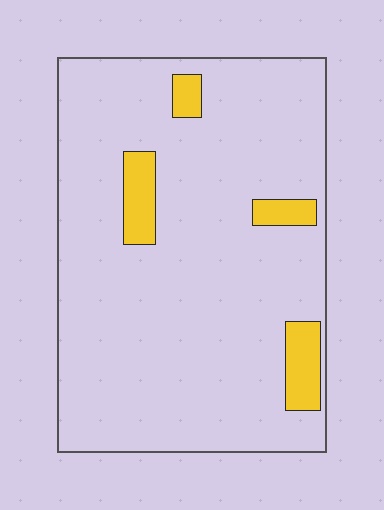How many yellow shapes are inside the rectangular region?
4.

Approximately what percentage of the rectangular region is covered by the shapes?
Approximately 10%.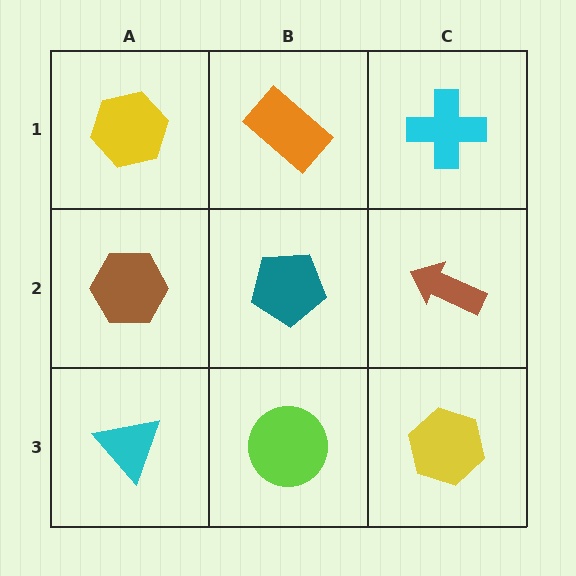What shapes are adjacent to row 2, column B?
An orange rectangle (row 1, column B), a lime circle (row 3, column B), a brown hexagon (row 2, column A), a brown arrow (row 2, column C).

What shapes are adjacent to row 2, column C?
A cyan cross (row 1, column C), a yellow hexagon (row 3, column C), a teal pentagon (row 2, column B).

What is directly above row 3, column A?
A brown hexagon.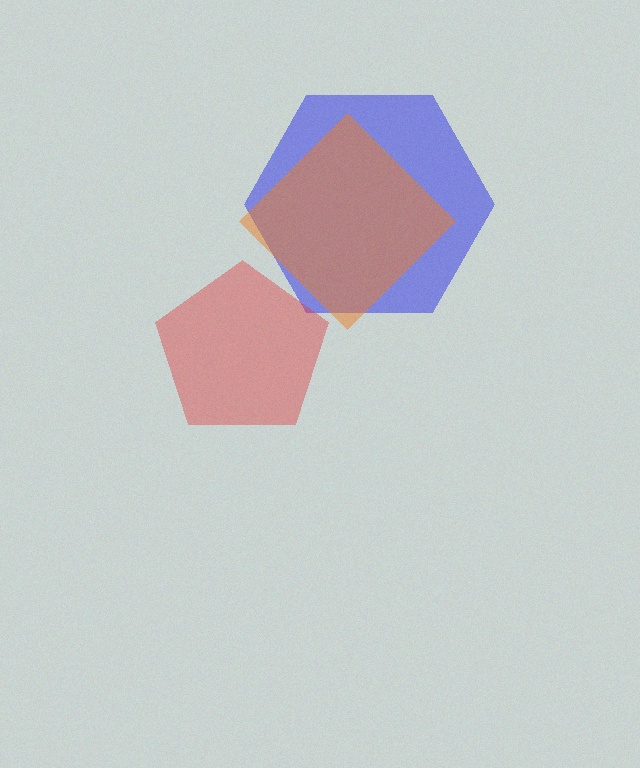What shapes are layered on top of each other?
The layered shapes are: a blue hexagon, a red pentagon, an orange diamond.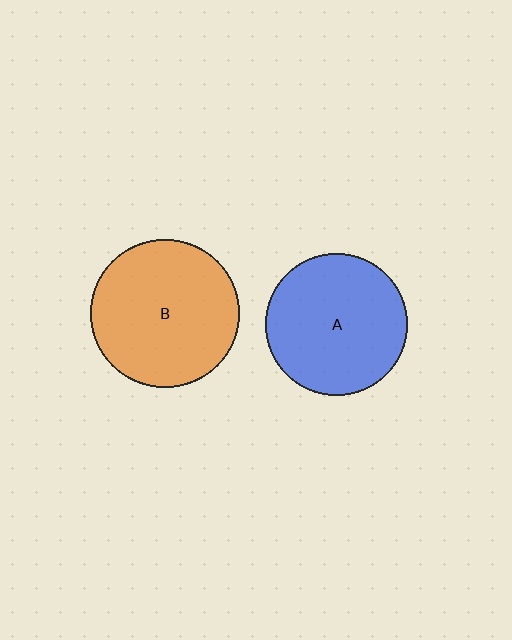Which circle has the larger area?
Circle B (orange).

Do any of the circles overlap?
No, none of the circles overlap.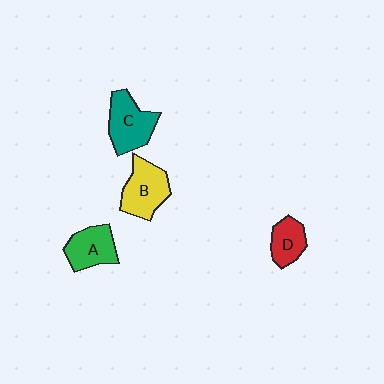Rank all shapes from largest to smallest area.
From largest to smallest: C (teal), B (yellow), A (green), D (red).